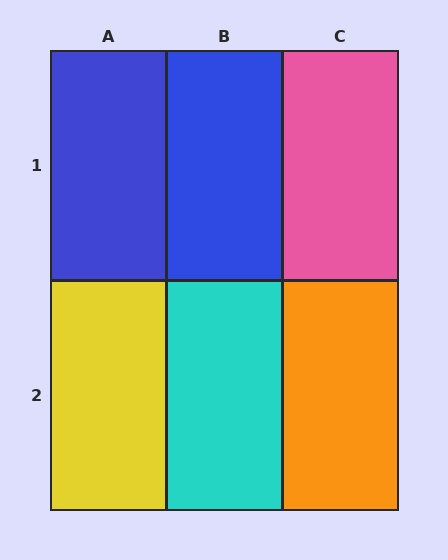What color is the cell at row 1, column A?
Blue.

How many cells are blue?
2 cells are blue.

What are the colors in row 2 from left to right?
Yellow, cyan, orange.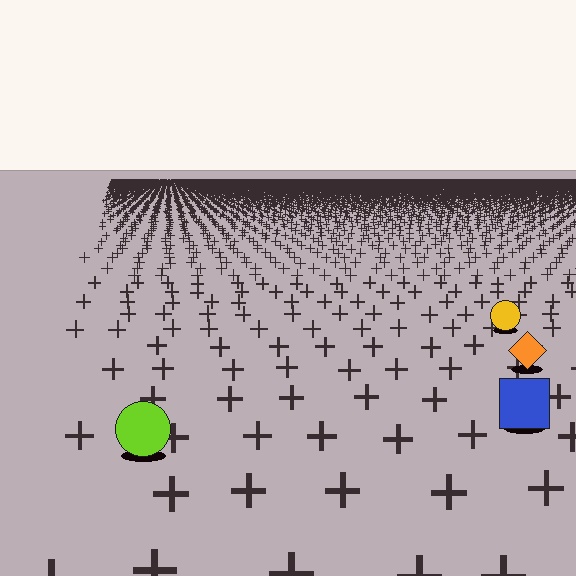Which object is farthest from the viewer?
The yellow circle is farthest from the viewer. It appears smaller and the ground texture around it is denser.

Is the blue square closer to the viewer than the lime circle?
No. The lime circle is closer — you can tell from the texture gradient: the ground texture is coarser near it.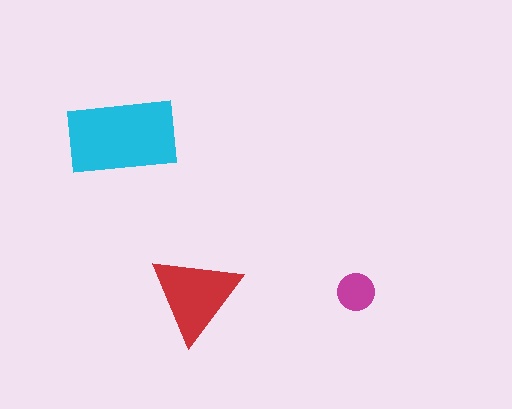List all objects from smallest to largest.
The magenta circle, the red triangle, the cyan rectangle.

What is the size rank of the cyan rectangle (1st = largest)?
1st.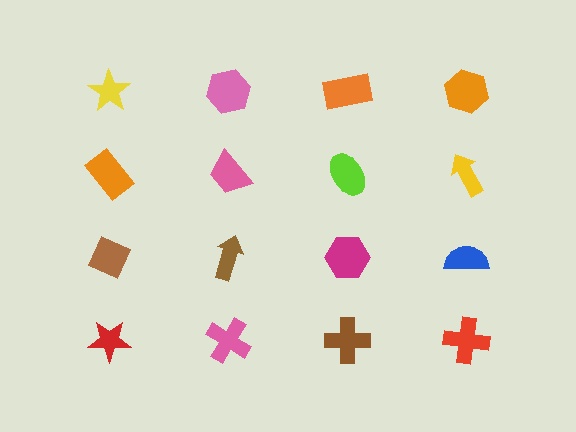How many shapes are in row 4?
4 shapes.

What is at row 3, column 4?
A blue semicircle.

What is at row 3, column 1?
A brown diamond.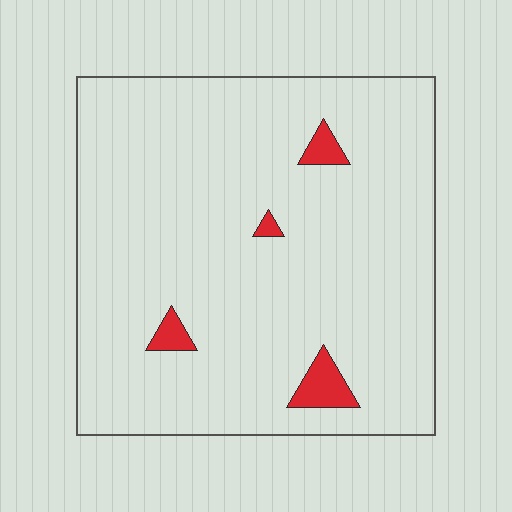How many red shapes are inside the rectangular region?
4.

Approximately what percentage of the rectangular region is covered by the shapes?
Approximately 5%.